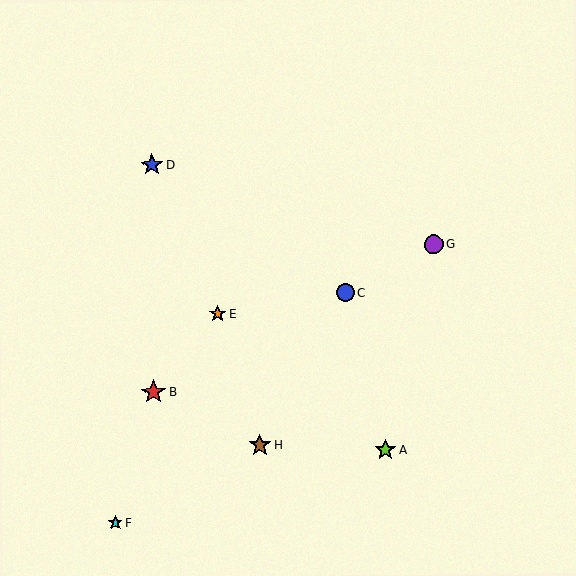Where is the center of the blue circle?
The center of the blue circle is at (346, 293).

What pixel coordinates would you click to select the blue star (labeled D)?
Click at (152, 165) to select the blue star D.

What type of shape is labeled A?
Shape A is a lime star.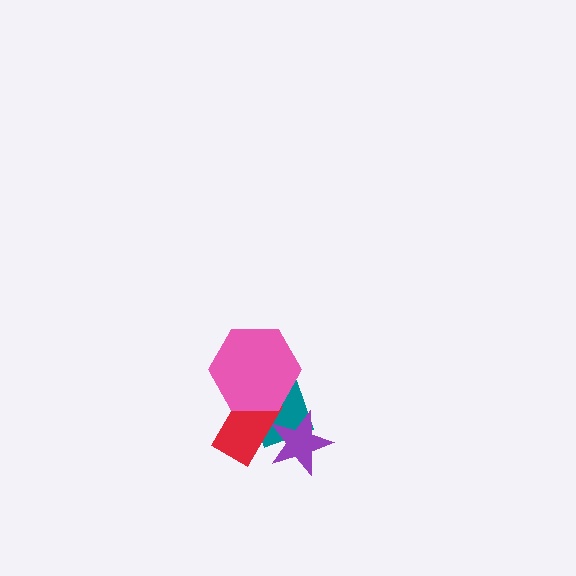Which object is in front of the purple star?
The red rectangle is in front of the purple star.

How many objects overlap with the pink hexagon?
2 objects overlap with the pink hexagon.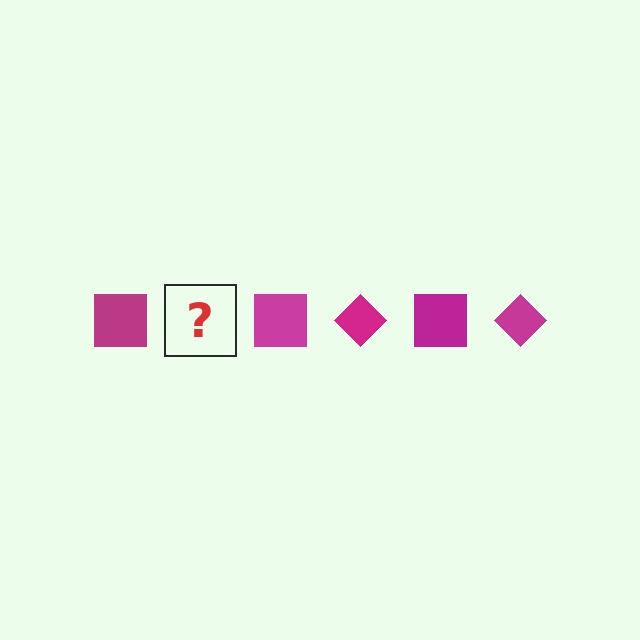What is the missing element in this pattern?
The missing element is a magenta diamond.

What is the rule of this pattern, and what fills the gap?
The rule is that the pattern cycles through square, diamond shapes in magenta. The gap should be filled with a magenta diamond.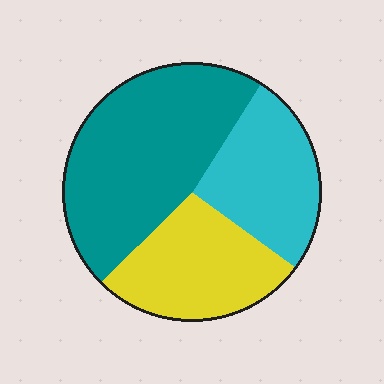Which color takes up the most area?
Teal, at roughly 45%.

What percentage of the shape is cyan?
Cyan covers roughly 25% of the shape.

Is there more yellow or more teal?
Teal.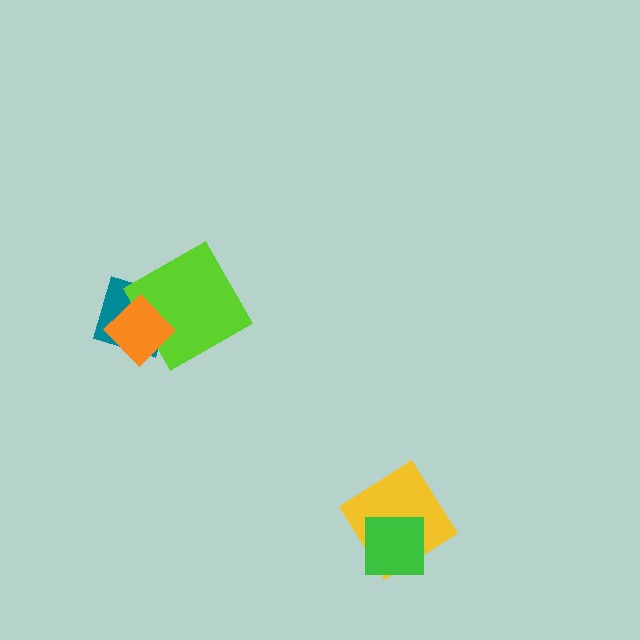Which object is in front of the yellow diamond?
The green square is in front of the yellow diamond.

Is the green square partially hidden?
No, no other shape covers it.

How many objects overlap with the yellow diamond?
1 object overlaps with the yellow diamond.